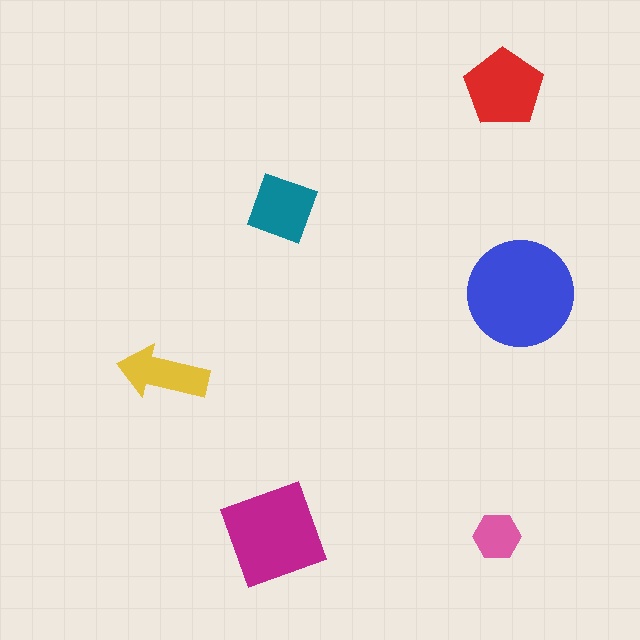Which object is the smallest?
The pink hexagon.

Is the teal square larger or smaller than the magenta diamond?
Smaller.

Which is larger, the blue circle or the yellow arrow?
The blue circle.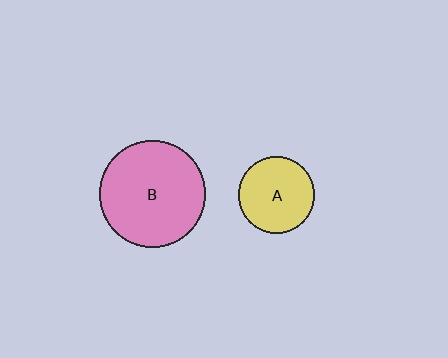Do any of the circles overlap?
No, none of the circles overlap.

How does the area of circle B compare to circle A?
Approximately 1.9 times.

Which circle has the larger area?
Circle B (pink).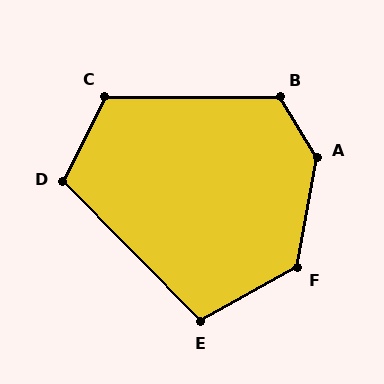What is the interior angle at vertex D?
Approximately 109 degrees (obtuse).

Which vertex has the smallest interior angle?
E, at approximately 106 degrees.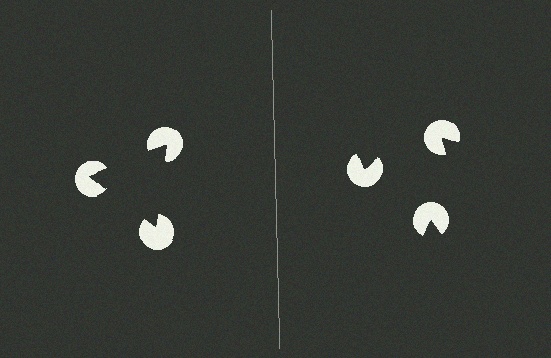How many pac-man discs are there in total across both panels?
6 — 3 on each side.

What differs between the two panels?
The pac-man discs are positioned identically on both sides; only the wedge orientations differ. On the left they align to a triangle; on the right they are misaligned.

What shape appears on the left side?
An illusory triangle.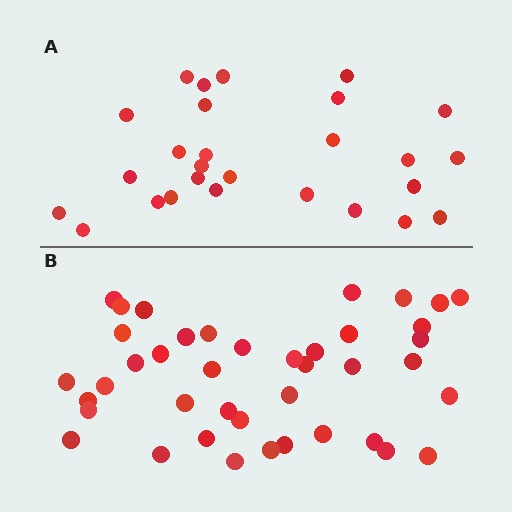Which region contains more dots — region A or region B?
Region B (the bottom region) has more dots.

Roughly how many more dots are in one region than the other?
Region B has approximately 15 more dots than region A.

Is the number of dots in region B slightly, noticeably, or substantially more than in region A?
Region B has substantially more. The ratio is roughly 1.5 to 1.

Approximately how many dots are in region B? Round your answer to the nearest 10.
About 40 dots. (The exact count is 41, which rounds to 40.)